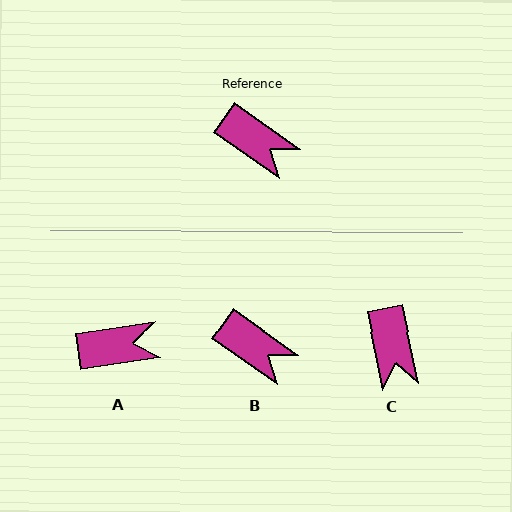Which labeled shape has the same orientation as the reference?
B.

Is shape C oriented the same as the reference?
No, it is off by about 43 degrees.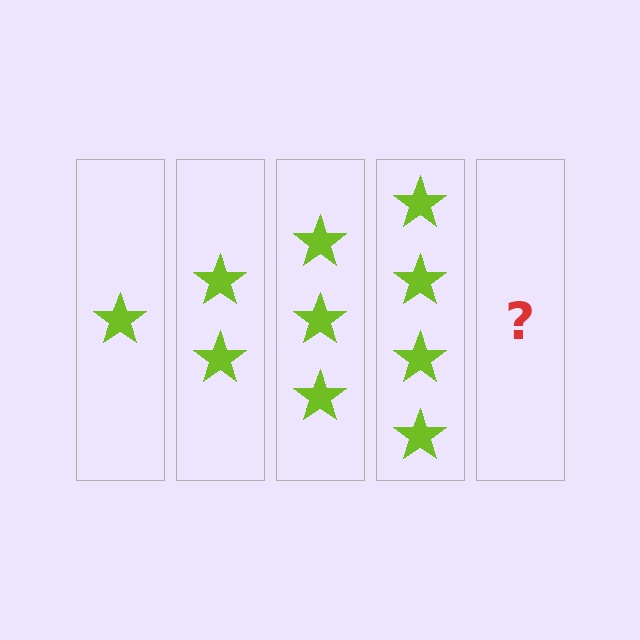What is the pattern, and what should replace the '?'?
The pattern is that each step adds one more star. The '?' should be 5 stars.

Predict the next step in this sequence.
The next step is 5 stars.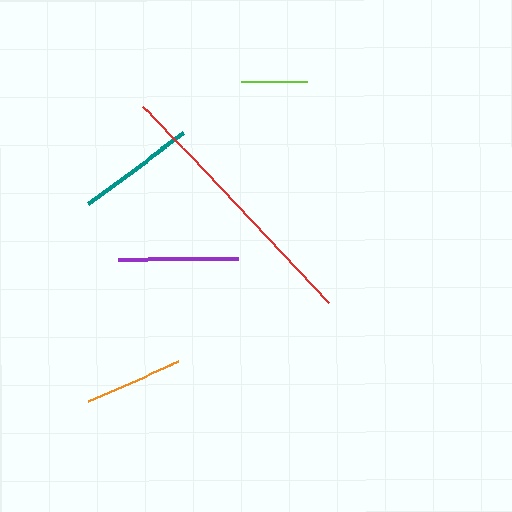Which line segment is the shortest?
The lime line is the shortest at approximately 65 pixels.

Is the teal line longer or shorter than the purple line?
The purple line is longer than the teal line.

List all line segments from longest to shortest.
From longest to shortest: red, purple, teal, orange, lime.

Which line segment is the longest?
The red line is the longest at approximately 270 pixels.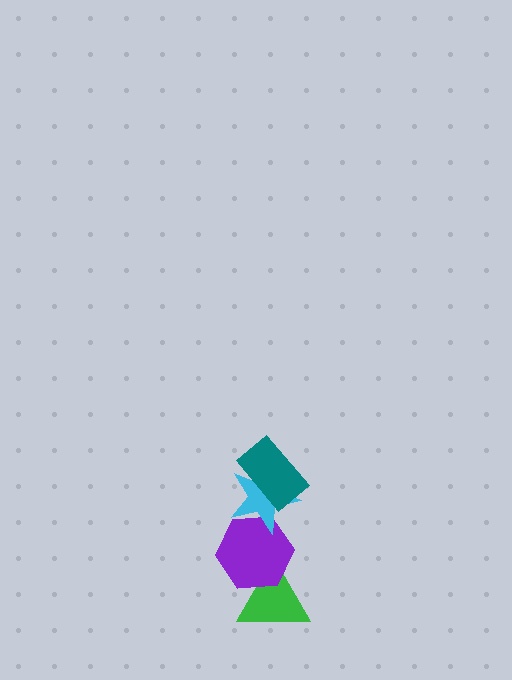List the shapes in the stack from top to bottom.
From top to bottom: the teal rectangle, the cyan star, the purple hexagon, the green triangle.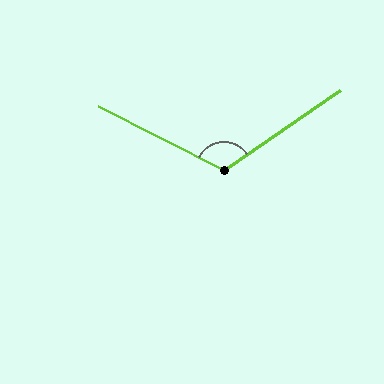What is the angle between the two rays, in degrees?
Approximately 119 degrees.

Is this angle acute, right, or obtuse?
It is obtuse.